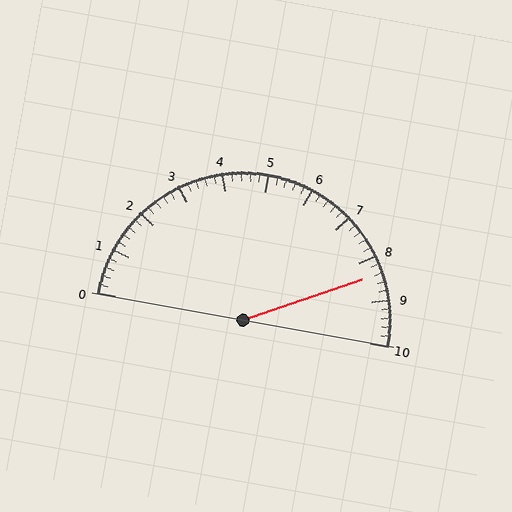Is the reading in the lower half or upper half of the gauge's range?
The reading is in the upper half of the range (0 to 10).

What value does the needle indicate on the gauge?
The needle indicates approximately 8.4.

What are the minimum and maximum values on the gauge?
The gauge ranges from 0 to 10.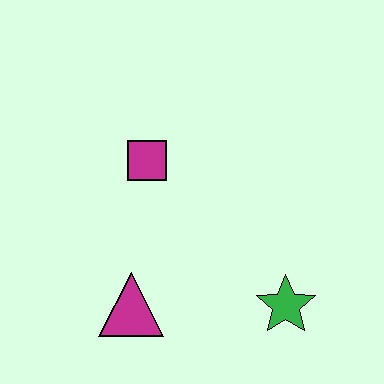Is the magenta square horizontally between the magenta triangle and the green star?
Yes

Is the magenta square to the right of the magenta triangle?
Yes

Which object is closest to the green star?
The magenta triangle is closest to the green star.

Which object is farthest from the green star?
The magenta square is farthest from the green star.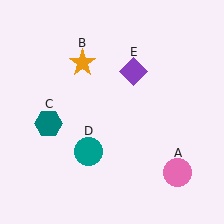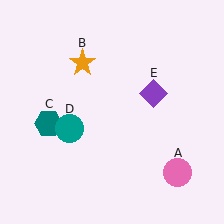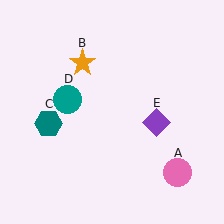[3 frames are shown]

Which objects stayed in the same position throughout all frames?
Pink circle (object A) and orange star (object B) and teal hexagon (object C) remained stationary.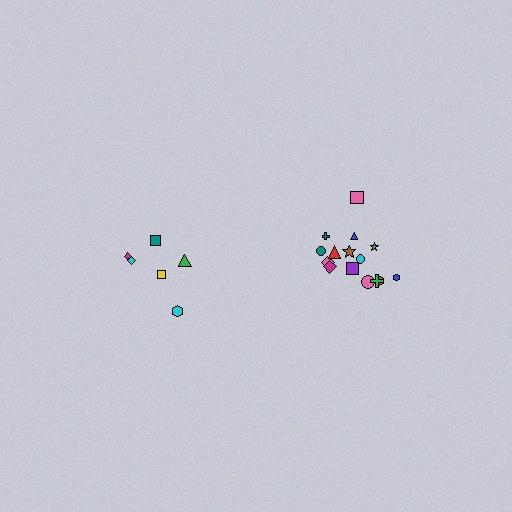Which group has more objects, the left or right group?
The right group.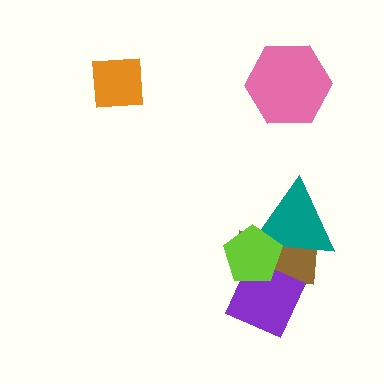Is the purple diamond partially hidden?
Yes, it is partially covered by another shape.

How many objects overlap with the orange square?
0 objects overlap with the orange square.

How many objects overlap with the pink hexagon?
0 objects overlap with the pink hexagon.